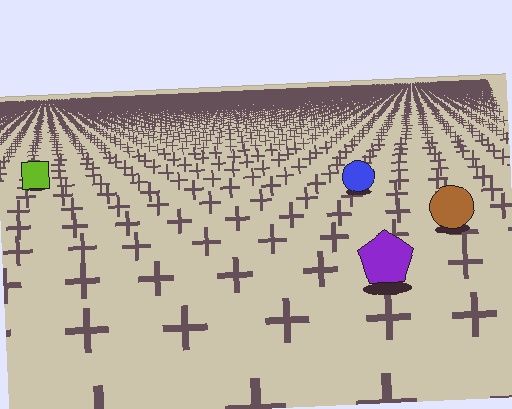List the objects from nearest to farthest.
From nearest to farthest: the purple pentagon, the brown circle, the blue circle, the lime square.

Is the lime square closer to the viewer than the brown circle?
No. The brown circle is closer — you can tell from the texture gradient: the ground texture is coarser near it.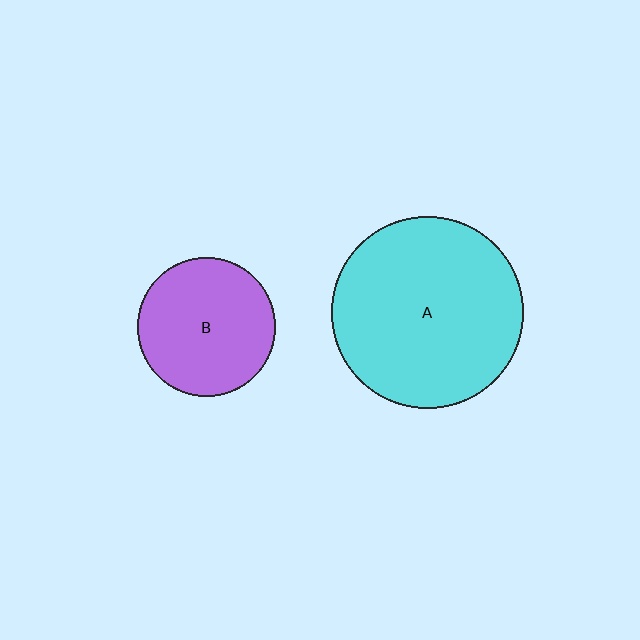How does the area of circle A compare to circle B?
Approximately 1.9 times.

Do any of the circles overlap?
No, none of the circles overlap.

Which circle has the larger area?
Circle A (cyan).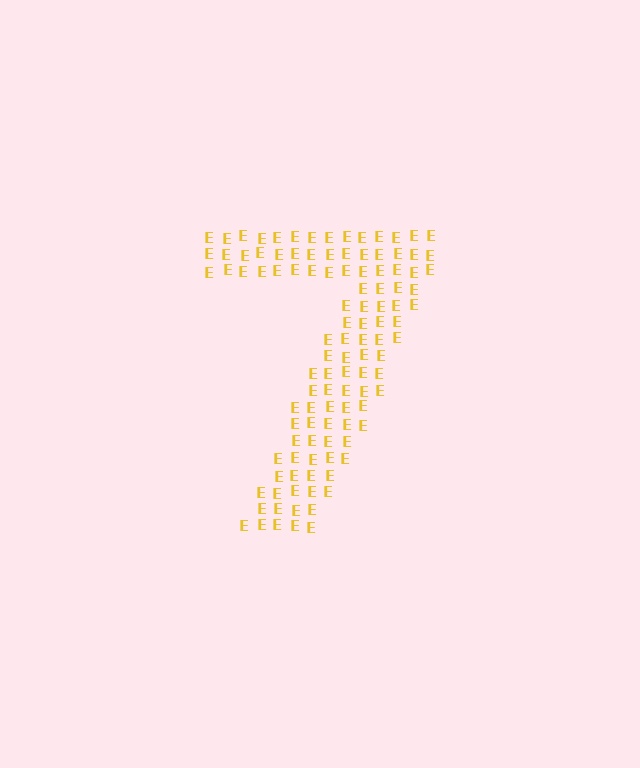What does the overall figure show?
The overall figure shows the digit 7.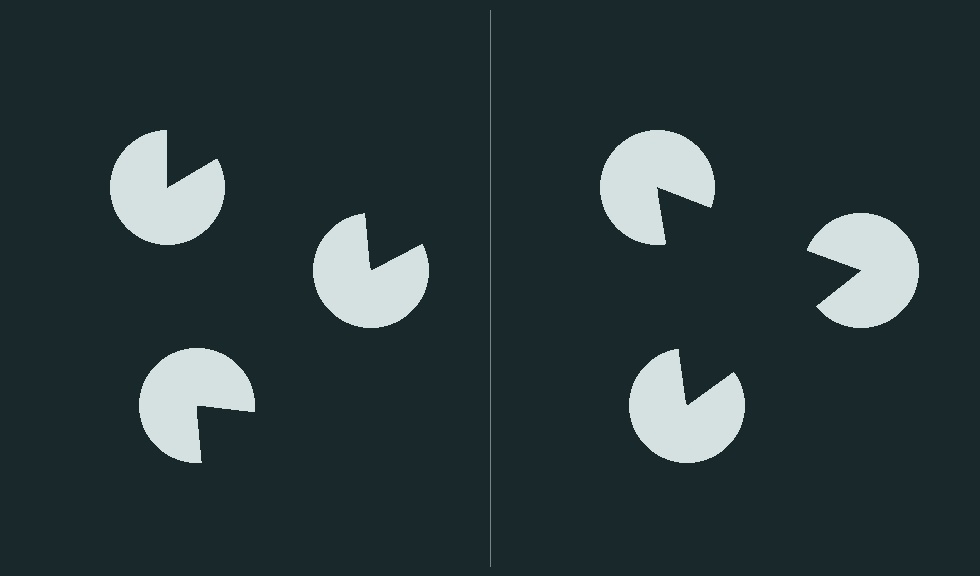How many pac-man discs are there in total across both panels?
6 — 3 on each side.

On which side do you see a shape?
An illusory triangle appears on the right side. On the left side the wedge cuts are rotated, so no coherent shape forms.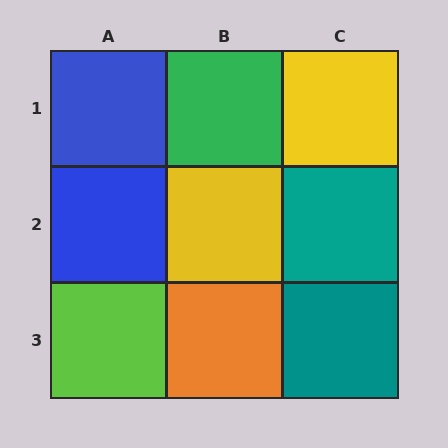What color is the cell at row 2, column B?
Yellow.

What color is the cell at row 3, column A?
Lime.